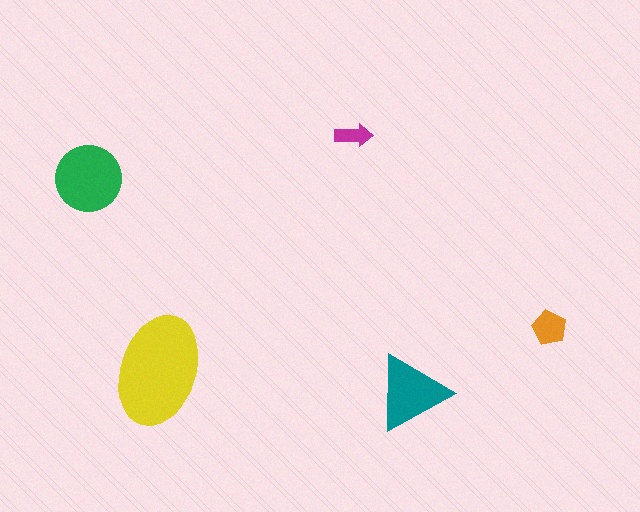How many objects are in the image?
There are 5 objects in the image.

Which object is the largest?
The yellow ellipse.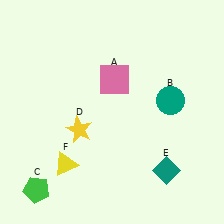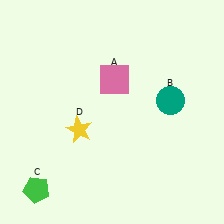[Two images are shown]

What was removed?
The teal diamond (E), the yellow triangle (F) were removed in Image 2.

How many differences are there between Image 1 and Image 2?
There are 2 differences between the two images.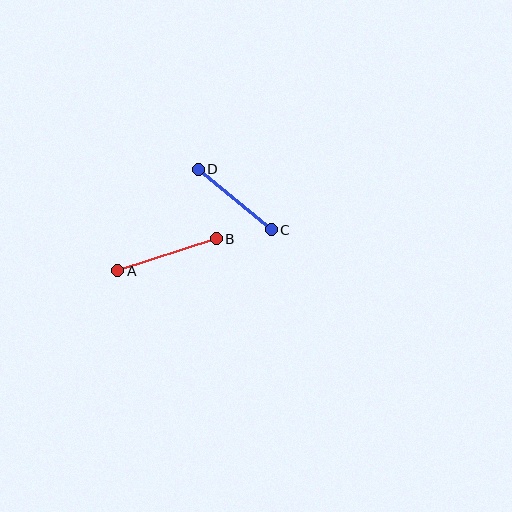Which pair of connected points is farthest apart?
Points A and B are farthest apart.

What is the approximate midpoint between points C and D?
The midpoint is at approximately (235, 199) pixels.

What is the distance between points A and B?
The distance is approximately 104 pixels.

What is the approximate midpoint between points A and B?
The midpoint is at approximately (167, 255) pixels.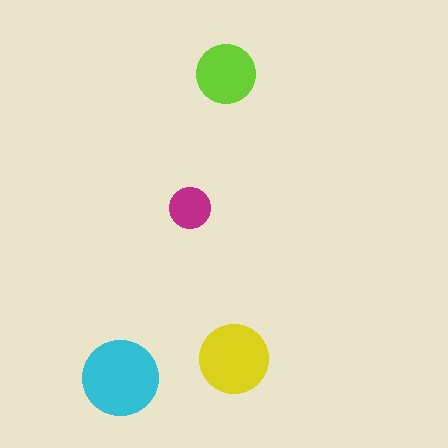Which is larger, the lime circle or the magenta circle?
The lime one.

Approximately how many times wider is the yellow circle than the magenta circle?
About 1.5 times wider.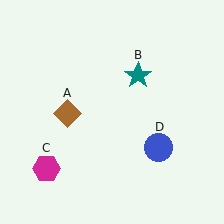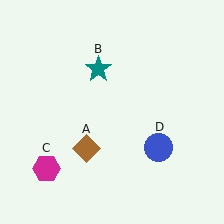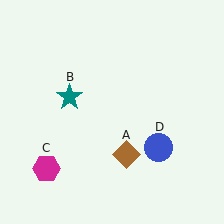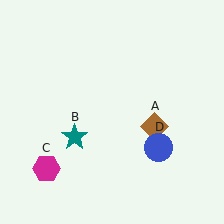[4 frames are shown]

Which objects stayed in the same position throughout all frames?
Magenta hexagon (object C) and blue circle (object D) remained stationary.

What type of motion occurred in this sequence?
The brown diamond (object A), teal star (object B) rotated counterclockwise around the center of the scene.